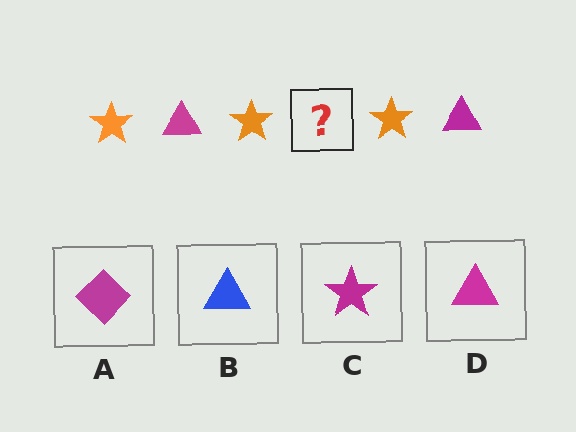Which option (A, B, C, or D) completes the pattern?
D.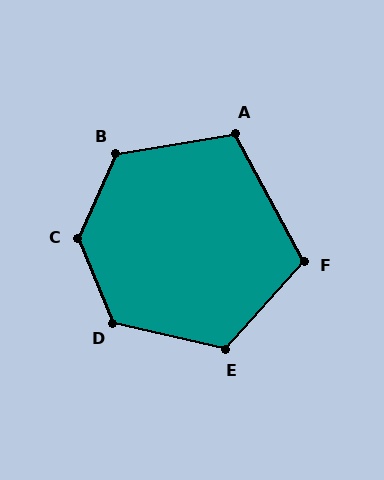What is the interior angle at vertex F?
Approximately 110 degrees (obtuse).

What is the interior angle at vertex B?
Approximately 124 degrees (obtuse).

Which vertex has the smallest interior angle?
A, at approximately 109 degrees.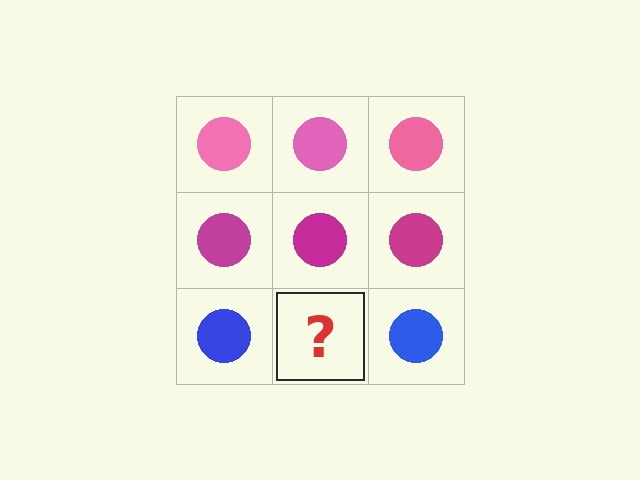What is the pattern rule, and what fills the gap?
The rule is that each row has a consistent color. The gap should be filled with a blue circle.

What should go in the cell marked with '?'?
The missing cell should contain a blue circle.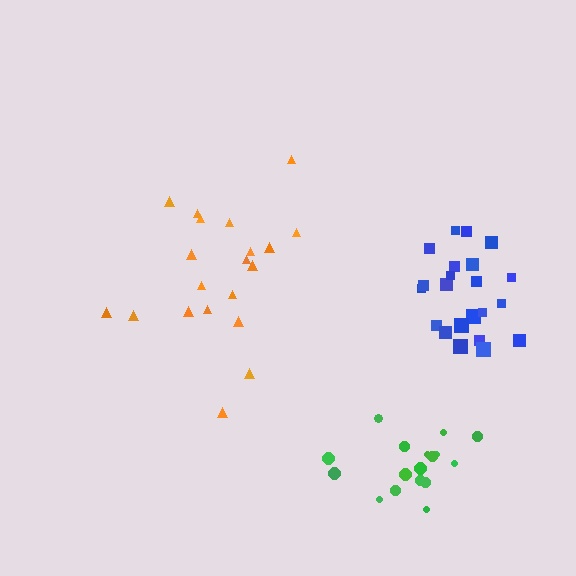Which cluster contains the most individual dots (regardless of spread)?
Blue (22).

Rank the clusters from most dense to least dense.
blue, green, orange.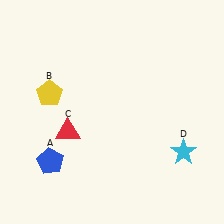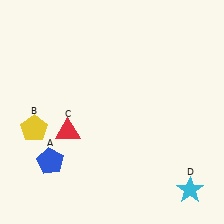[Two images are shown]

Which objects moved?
The objects that moved are: the yellow pentagon (B), the cyan star (D).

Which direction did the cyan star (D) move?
The cyan star (D) moved down.